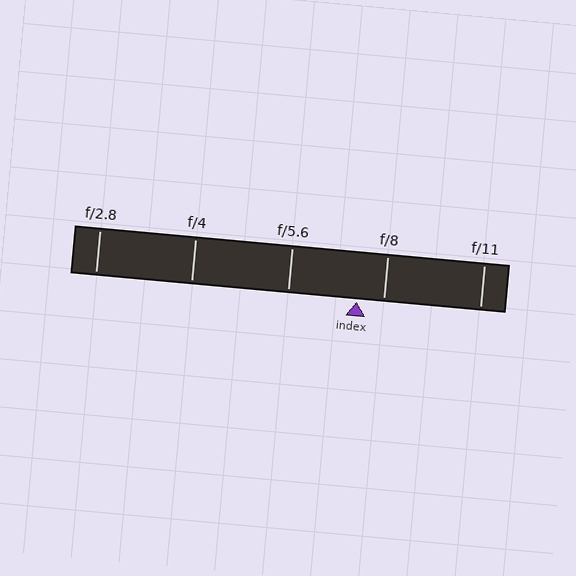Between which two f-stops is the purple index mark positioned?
The index mark is between f/5.6 and f/8.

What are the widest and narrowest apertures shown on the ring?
The widest aperture shown is f/2.8 and the narrowest is f/11.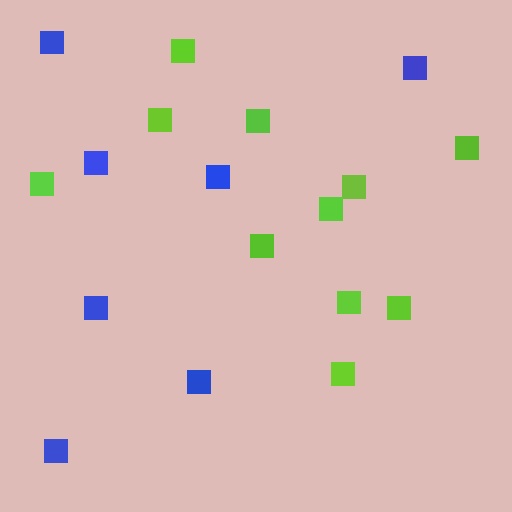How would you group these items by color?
There are 2 groups: one group of blue squares (7) and one group of lime squares (11).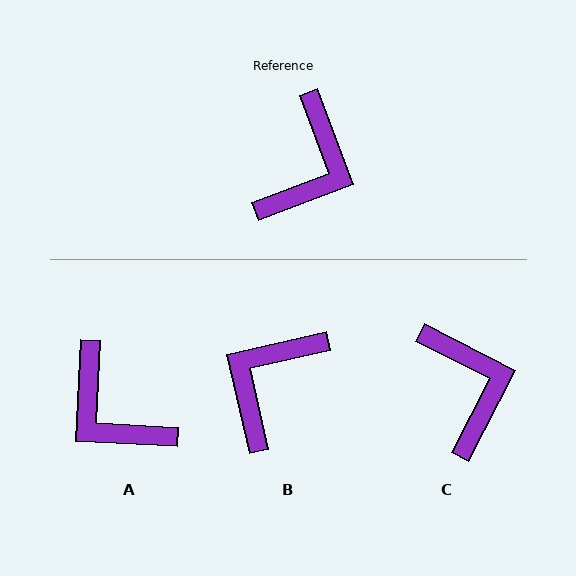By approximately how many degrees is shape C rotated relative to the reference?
Approximately 42 degrees counter-clockwise.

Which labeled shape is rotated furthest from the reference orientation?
B, about 172 degrees away.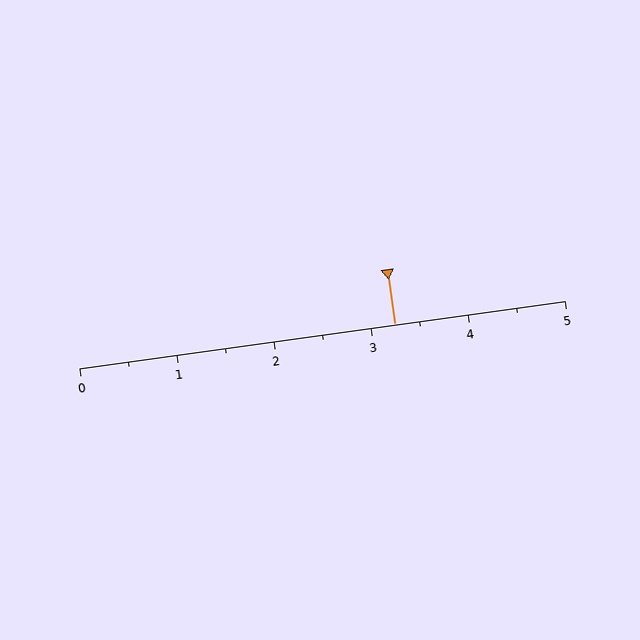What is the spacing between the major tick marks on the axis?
The major ticks are spaced 1 apart.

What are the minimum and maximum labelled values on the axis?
The axis runs from 0 to 5.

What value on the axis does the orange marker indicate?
The marker indicates approximately 3.2.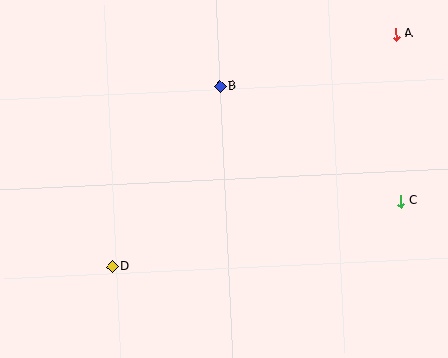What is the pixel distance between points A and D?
The distance between A and D is 367 pixels.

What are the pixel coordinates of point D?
Point D is at (112, 266).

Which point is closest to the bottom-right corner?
Point C is closest to the bottom-right corner.